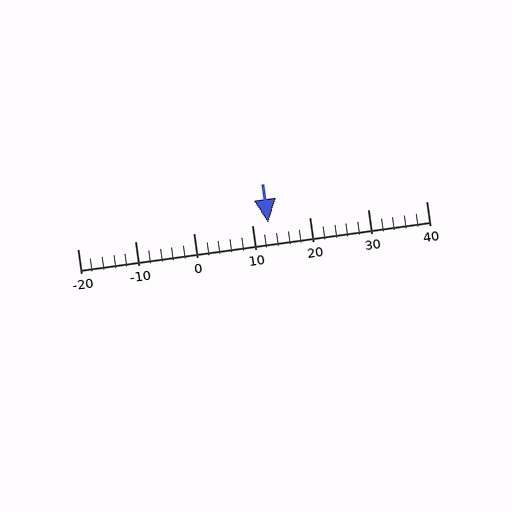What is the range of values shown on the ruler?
The ruler shows values from -20 to 40.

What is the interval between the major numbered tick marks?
The major tick marks are spaced 10 units apart.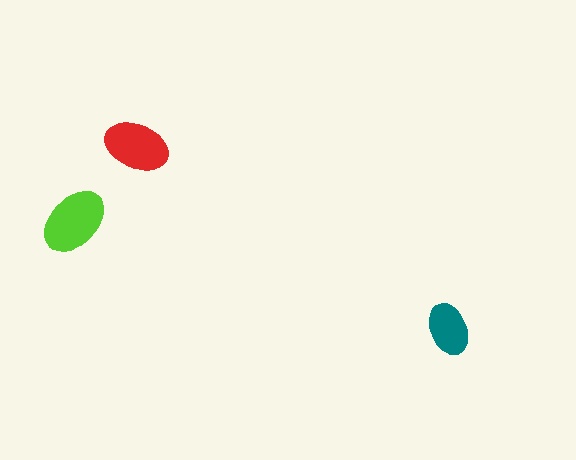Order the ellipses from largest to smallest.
the lime one, the red one, the teal one.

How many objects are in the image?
There are 3 objects in the image.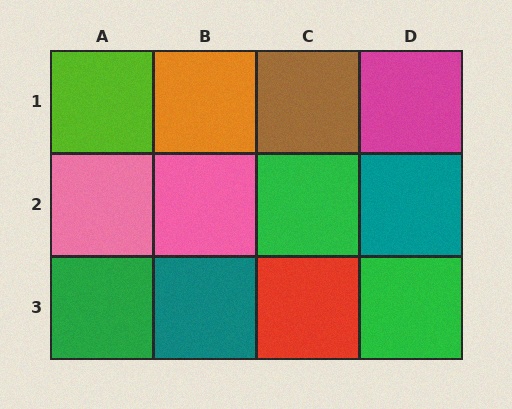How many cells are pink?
2 cells are pink.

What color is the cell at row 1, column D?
Magenta.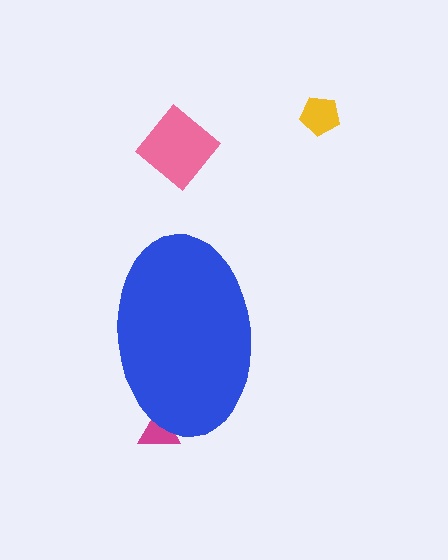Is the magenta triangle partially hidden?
Yes, the magenta triangle is partially hidden behind the blue ellipse.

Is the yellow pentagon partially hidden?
No, the yellow pentagon is fully visible.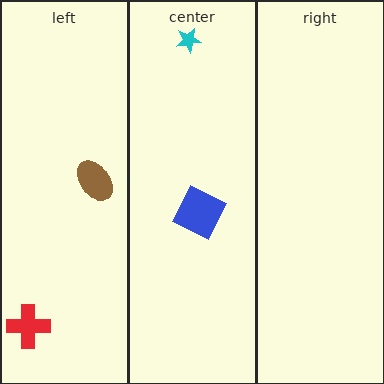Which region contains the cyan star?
The center region.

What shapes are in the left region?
The red cross, the brown ellipse.